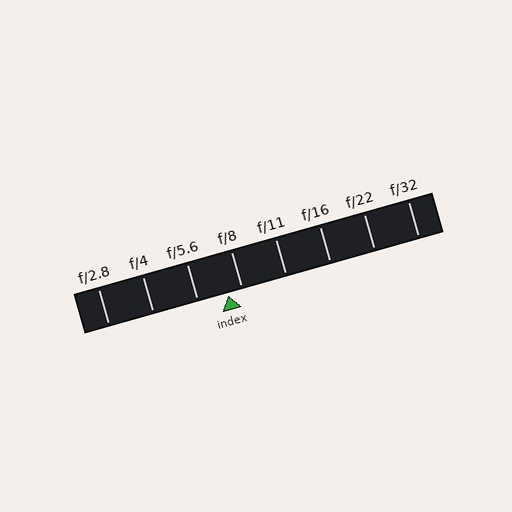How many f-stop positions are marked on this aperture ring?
There are 8 f-stop positions marked.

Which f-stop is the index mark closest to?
The index mark is closest to f/8.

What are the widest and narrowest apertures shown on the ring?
The widest aperture shown is f/2.8 and the narrowest is f/32.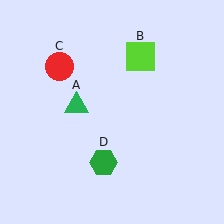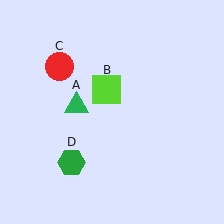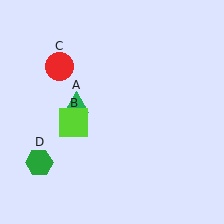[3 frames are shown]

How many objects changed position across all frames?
2 objects changed position: lime square (object B), green hexagon (object D).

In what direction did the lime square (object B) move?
The lime square (object B) moved down and to the left.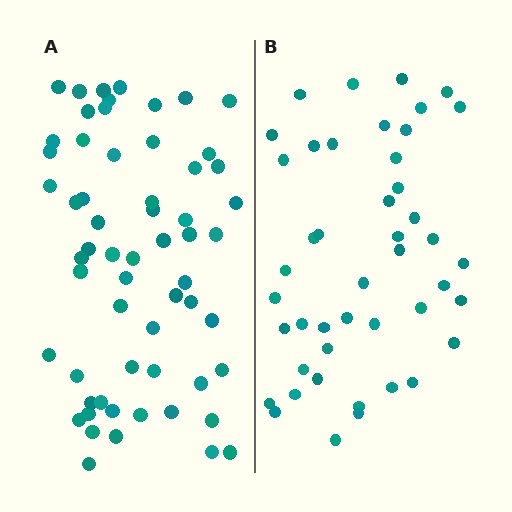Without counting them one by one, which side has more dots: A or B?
Region A (the left region) has more dots.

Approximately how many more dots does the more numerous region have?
Region A has approximately 15 more dots than region B.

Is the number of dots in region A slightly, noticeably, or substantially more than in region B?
Region A has noticeably more, but not dramatically so. The ratio is roughly 1.3 to 1.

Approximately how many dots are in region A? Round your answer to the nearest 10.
About 60 dots.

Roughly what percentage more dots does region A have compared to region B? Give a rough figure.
About 35% more.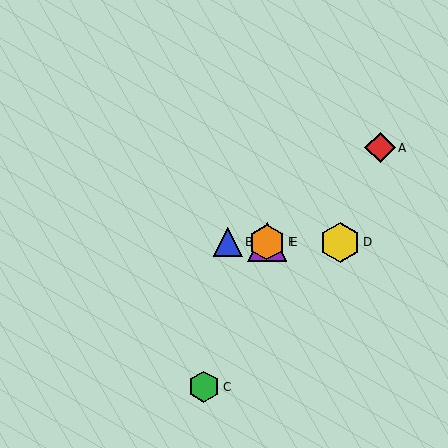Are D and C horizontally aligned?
No, D is at y≈242 and C is at y≈387.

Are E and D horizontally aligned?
Yes, both are at y≈242.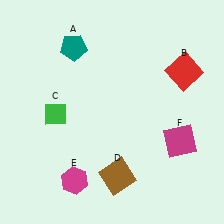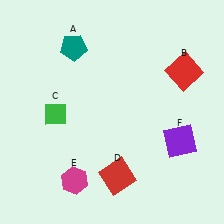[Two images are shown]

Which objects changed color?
D changed from brown to red. F changed from magenta to purple.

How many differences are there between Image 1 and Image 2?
There are 2 differences between the two images.